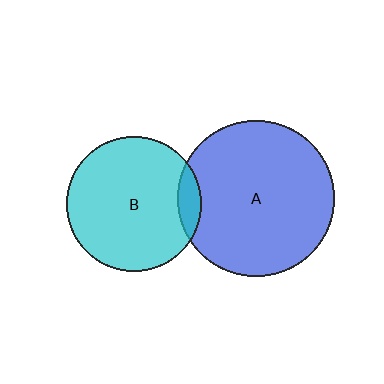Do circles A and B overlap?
Yes.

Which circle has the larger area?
Circle A (blue).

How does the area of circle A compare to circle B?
Approximately 1.3 times.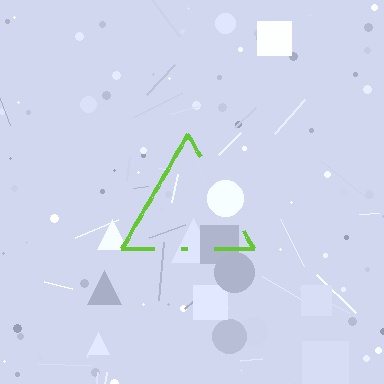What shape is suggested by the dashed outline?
The dashed outline suggests a triangle.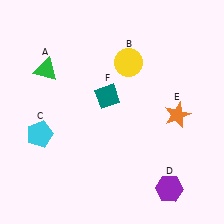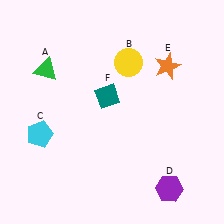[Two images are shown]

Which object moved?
The orange star (E) moved up.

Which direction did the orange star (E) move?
The orange star (E) moved up.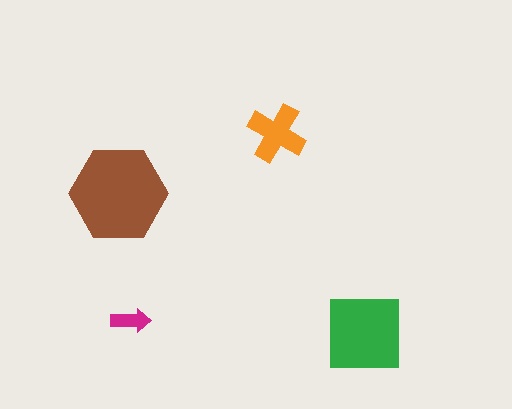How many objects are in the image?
There are 4 objects in the image.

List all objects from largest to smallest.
The brown hexagon, the green square, the orange cross, the magenta arrow.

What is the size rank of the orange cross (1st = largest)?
3rd.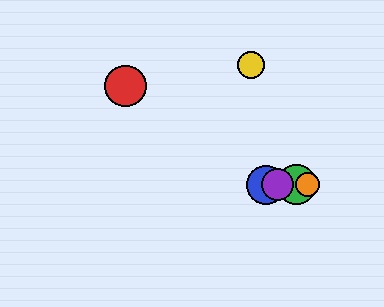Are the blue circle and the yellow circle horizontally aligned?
No, the blue circle is at y≈185 and the yellow circle is at y≈65.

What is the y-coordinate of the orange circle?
The orange circle is at y≈185.